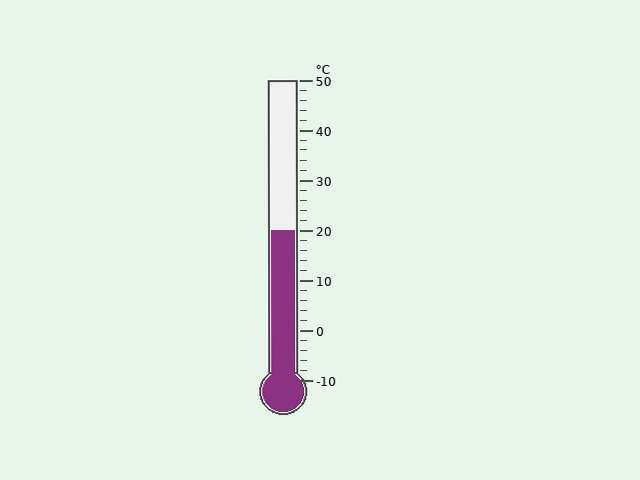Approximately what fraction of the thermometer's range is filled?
The thermometer is filled to approximately 50% of its range.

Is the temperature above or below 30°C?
The temperature is below 30°C.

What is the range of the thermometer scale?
The thermometer scale ranges from -10°C to 50°C.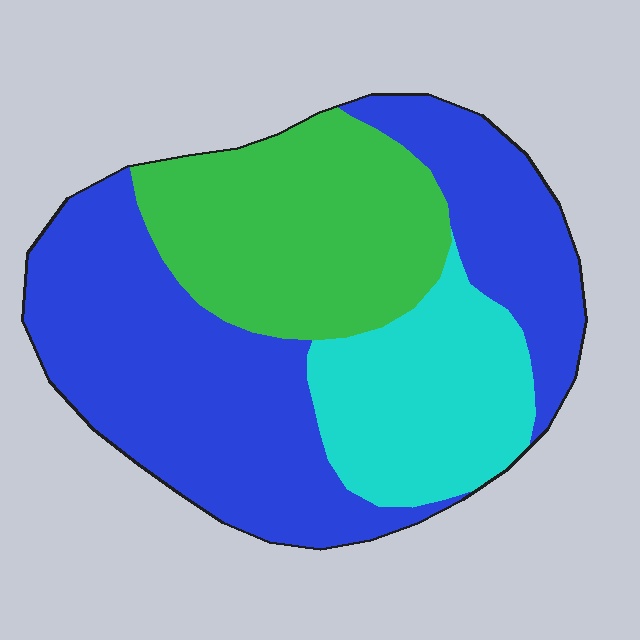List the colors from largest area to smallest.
From largest to smallest: blue, green, cyan.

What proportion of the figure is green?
Green takes up between a sixth and a third of the figure.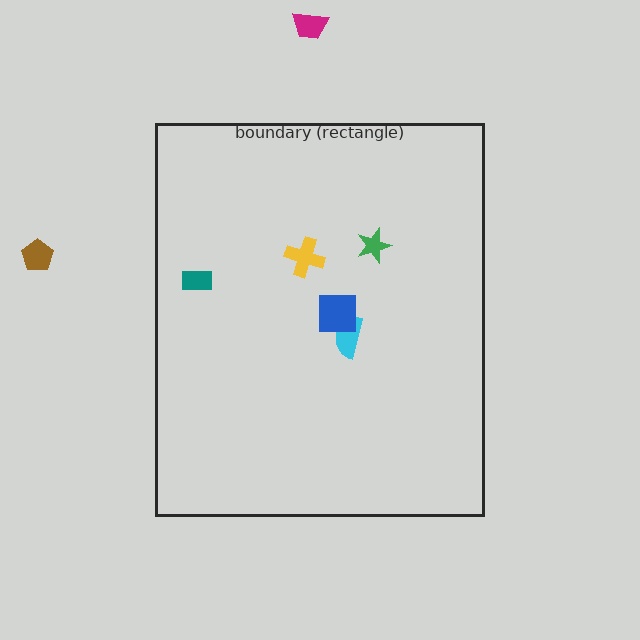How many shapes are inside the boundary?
5 inside, 2 outside.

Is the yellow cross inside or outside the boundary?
Inside.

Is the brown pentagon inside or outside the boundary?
Outside.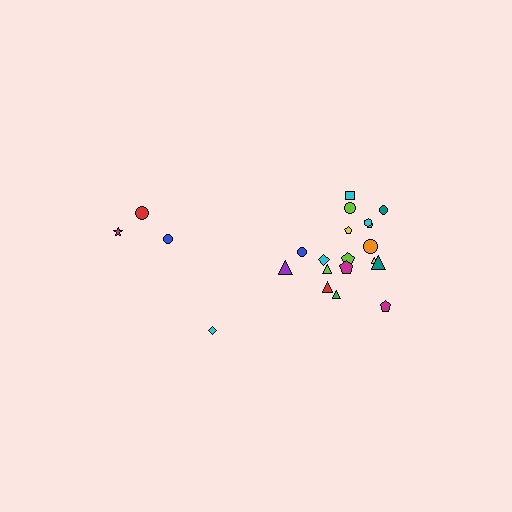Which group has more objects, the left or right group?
The right group.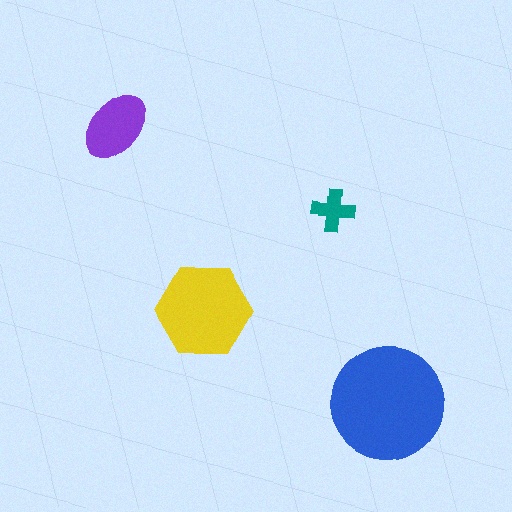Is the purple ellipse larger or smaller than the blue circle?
Smaller.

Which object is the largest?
The blue circle.